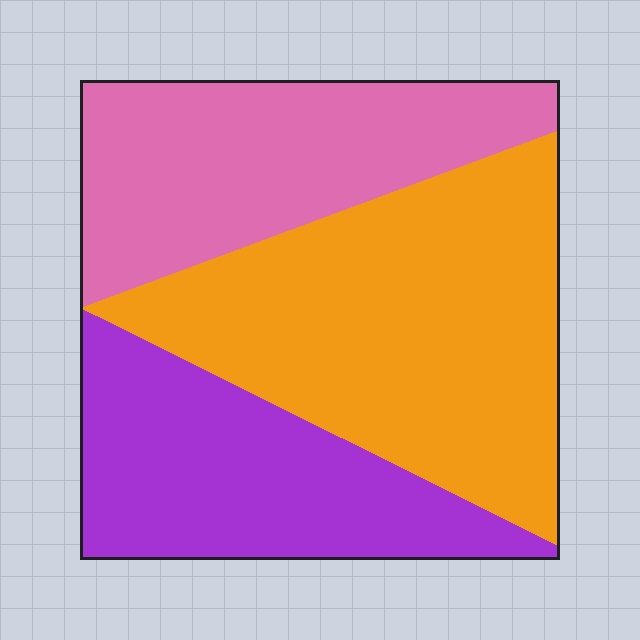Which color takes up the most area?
Orange, at roughly 45%.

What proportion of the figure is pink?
Pink takes up between a sixth and a third of the figure.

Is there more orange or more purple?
Orange.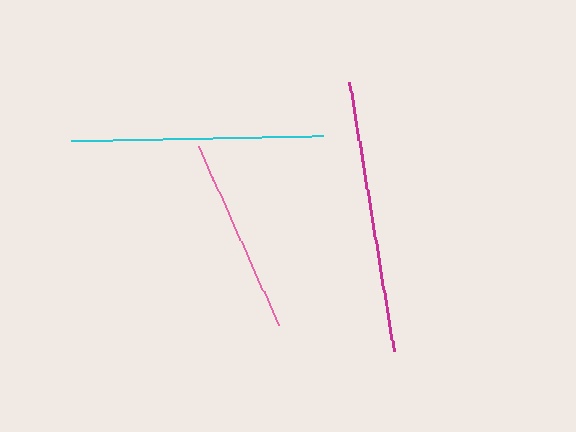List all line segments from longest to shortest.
From longest to shortest: magenta, cyan, pink.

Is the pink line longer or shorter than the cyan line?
The cyan line is longer than the pink line.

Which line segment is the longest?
The magenta line is the longest at approximately 273 pixels.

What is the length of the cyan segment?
The cyan segment is approximately 252 pixels long.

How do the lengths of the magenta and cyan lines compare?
The magenta and cyan lines are approximately the same length.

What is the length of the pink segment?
The pink segment is approximately 196 pixels long.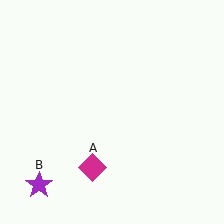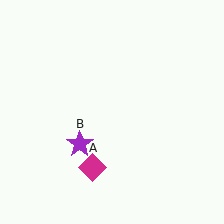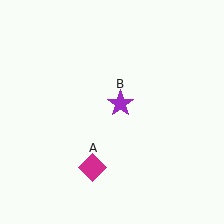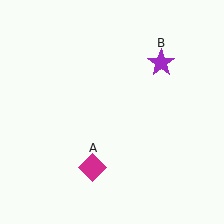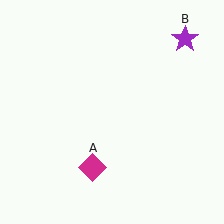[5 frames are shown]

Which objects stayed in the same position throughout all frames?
Magenta diamond (object A) remained stationary.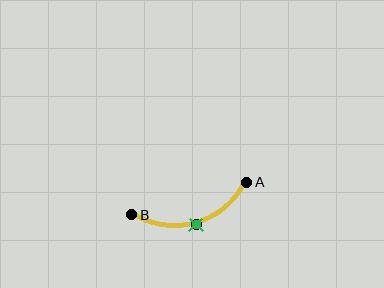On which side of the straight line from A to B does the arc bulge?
The arc bulges below the straight line connecting A and B.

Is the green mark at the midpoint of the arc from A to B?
Yes. The green mark lies on the arc at equal arc-length from both A and B — it is the arc midpoint.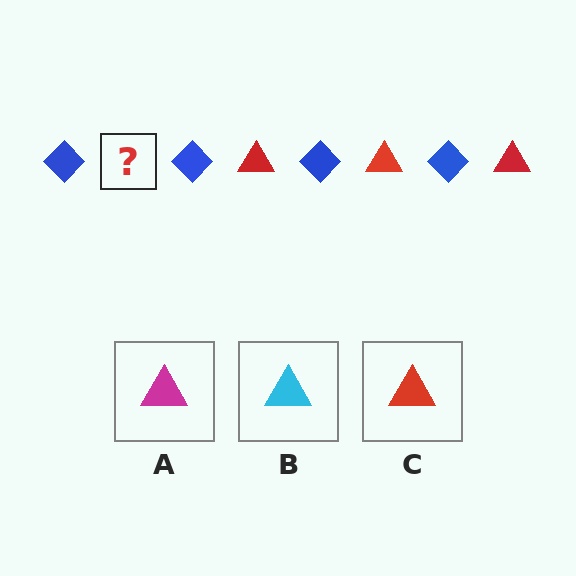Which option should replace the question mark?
Option C.